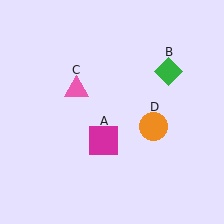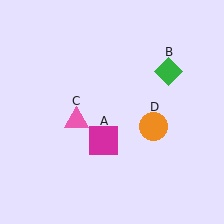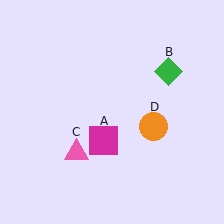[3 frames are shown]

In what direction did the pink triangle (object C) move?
The pink triangle (object C) moved down.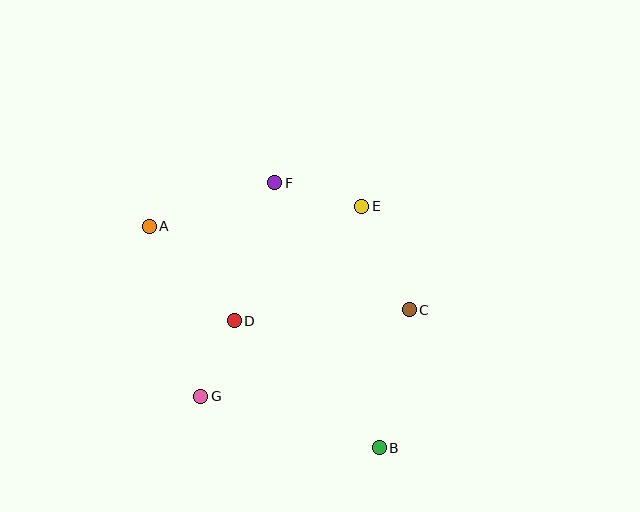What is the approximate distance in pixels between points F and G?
The distance between F and G is approximately 226 pixels.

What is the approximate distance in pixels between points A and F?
The distance between A and F is approximately 133 pixels.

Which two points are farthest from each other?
Points A and B are farthest from each other.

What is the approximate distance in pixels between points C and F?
The distance between C and F is approximately 185 pixels.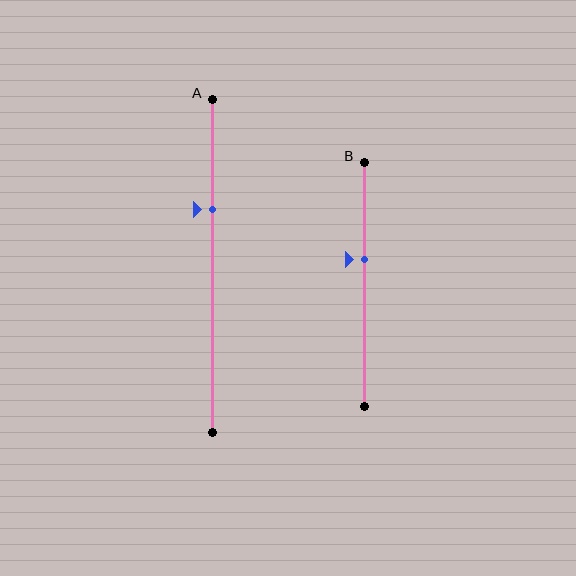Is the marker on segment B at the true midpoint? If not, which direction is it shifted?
No, the marker on segment B is shifted upward by about 10% of the segment length.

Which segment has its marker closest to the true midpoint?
Segment B has its marker closest to the true midpoint.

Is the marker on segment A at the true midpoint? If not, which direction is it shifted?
No, the marker on segment A is shifted upward by about 17% of the segment length.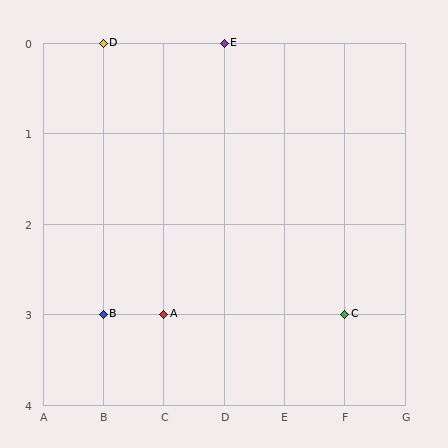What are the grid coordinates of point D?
Point D is at grid coordinates (B, 0).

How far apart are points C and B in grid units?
Points C and B are 4 columns apart.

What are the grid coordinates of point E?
Point E is at grid coordinates (D, 0).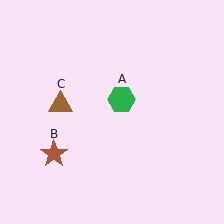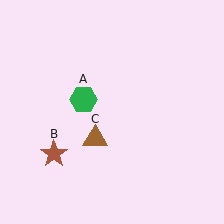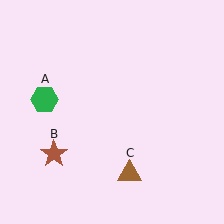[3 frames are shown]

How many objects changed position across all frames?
2 objects changed position: green hexagon (object A), brown triangle (object C).